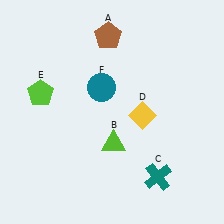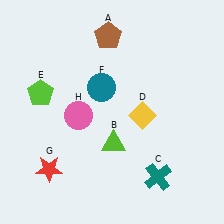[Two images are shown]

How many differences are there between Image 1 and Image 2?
There are 2 differences between the two images.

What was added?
A red star (G), a pink circle (H) were added in Image 2.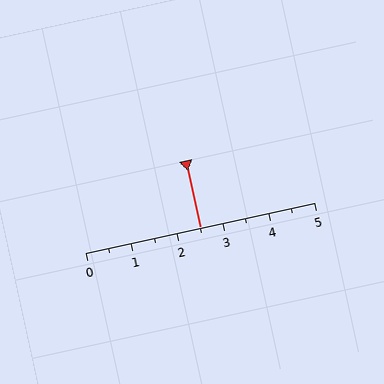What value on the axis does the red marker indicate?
The marker indicates approximately 2.5.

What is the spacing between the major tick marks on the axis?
The major ticks are spaced 1 apart.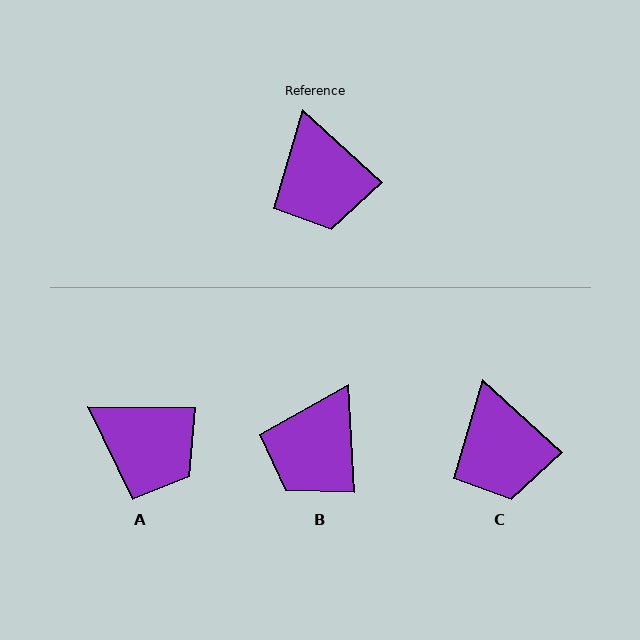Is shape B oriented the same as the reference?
No, it is off by about 44 degrees.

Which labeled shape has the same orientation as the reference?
C.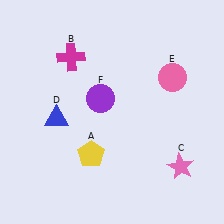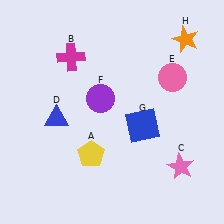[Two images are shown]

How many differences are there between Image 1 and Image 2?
There are 2 differences between the two images.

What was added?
A blue square (G), an orange star (H) were added in Image 2.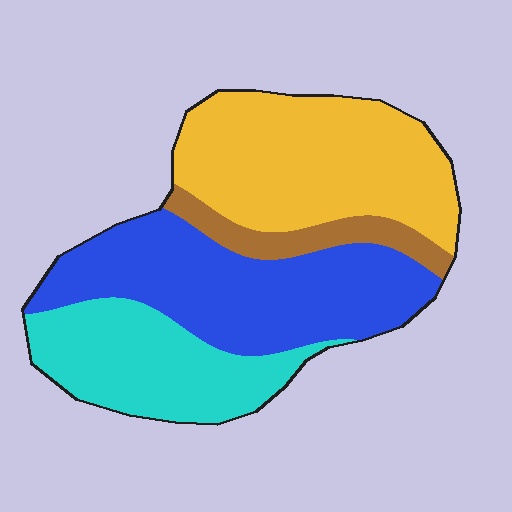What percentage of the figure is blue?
Blue takes up between a third and a half of the figure.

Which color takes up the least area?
Brown, at roughly 10%.